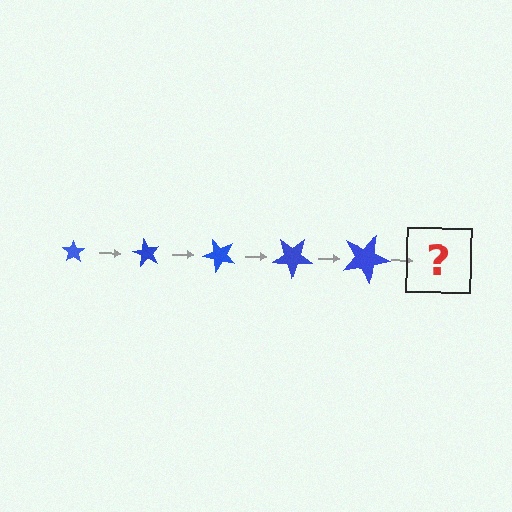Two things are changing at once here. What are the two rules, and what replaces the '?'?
The two rules are that the star grows larger each step and it rotates 60 degrees each step. The '?' should be a star, larger than the previous one and rotated 300 degrees from the start.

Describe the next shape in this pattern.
It should be a star, larger than the previous one and rotated 300 degrees from the start.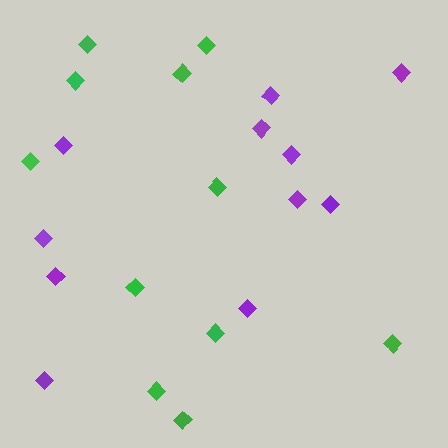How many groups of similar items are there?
There are 2 groups: one group of purple diamonds (11) and one group of green diamonds (11).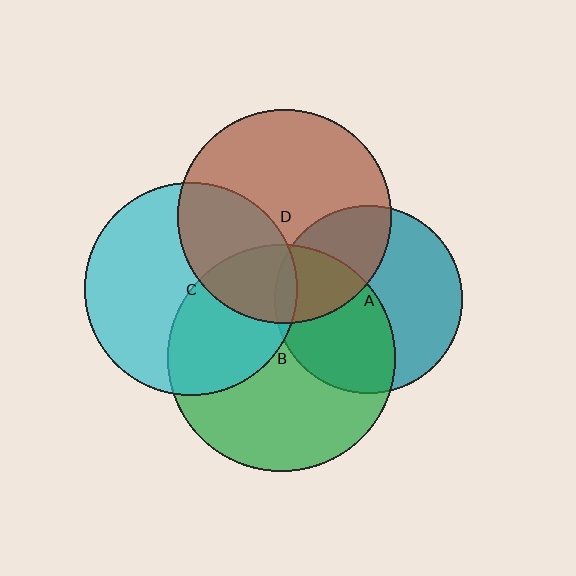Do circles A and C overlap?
Yes.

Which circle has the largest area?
Circle B (green).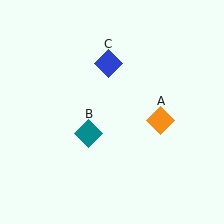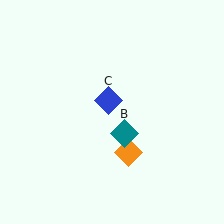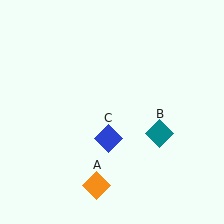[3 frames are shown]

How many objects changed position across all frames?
3 objects changed position: orange diamond (object A), teal diamond (object B), blue diamond (object C).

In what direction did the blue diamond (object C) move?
The blue diamond (object C) moved down.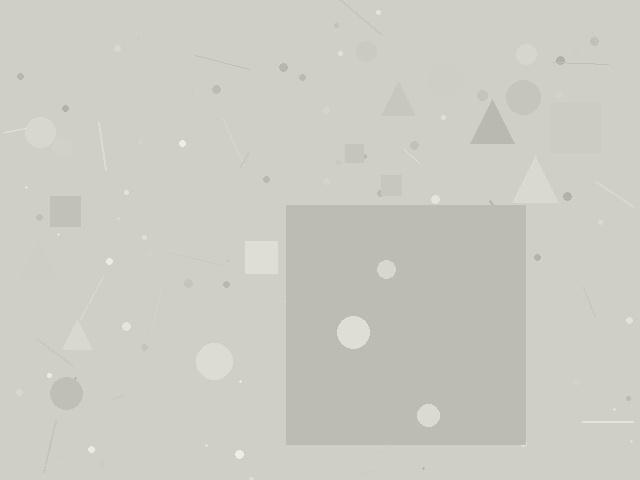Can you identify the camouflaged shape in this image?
The camouflaged shape is a square.